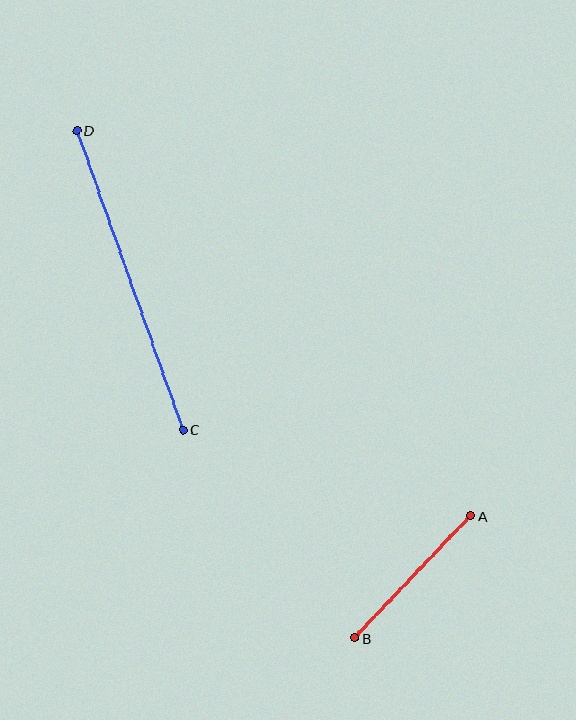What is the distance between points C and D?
The distance is approximately 318 pixels.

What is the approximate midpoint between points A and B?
The midpoint is at approximately (412, 577) pixels.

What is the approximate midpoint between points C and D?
The midpoint is at approximately (130, 280) pixels.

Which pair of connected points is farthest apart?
Points C and D are farthest apart.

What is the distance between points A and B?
The distance is approximately 168 pixels.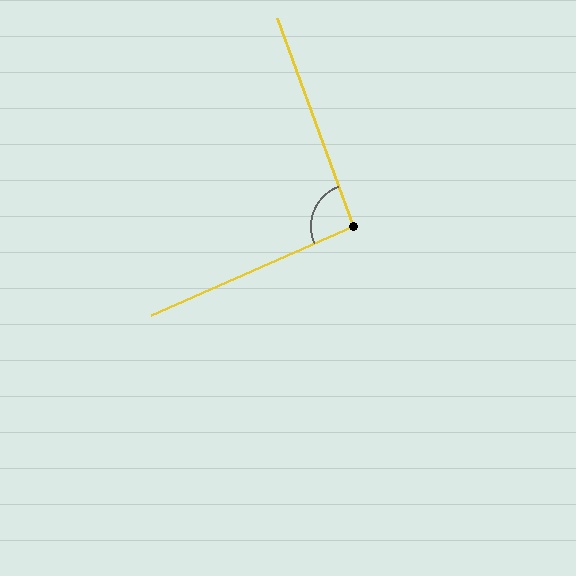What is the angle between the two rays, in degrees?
Approximately 94 degrees.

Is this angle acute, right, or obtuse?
It is approximately a right angle.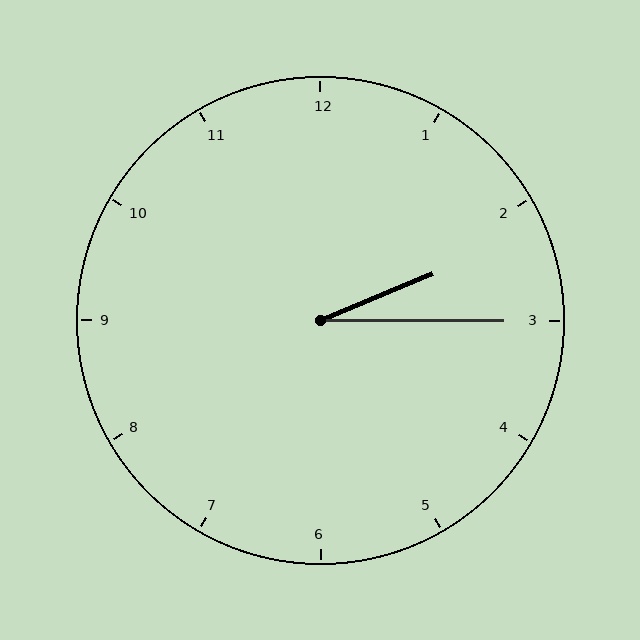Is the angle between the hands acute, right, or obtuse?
It is acute.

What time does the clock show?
2:15.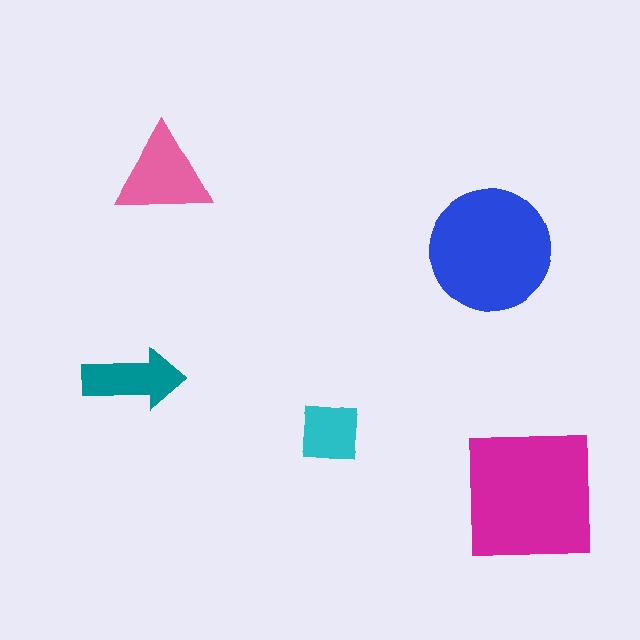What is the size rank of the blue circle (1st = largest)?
2nd.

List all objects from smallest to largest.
The cyan square, the teal arrow, the pink triangle, the blue circle, the magenta square.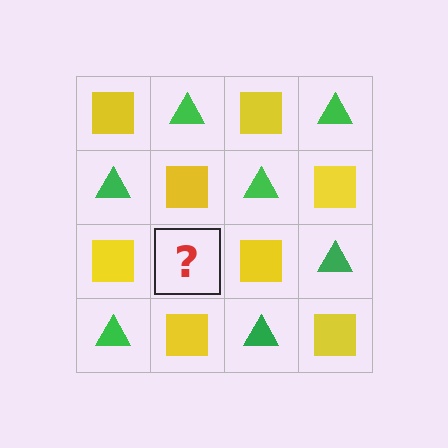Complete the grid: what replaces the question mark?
The question mark should be replaced with a green triangle.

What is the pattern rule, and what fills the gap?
The rule is that it alternates yellow square and green triangle in a checkerboard pattern. The gap should be filled with a green triangle.